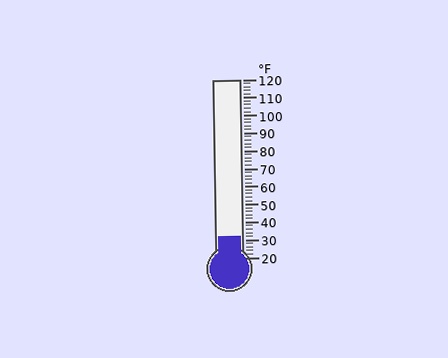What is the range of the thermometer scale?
The thermometer scale ranges from 20°F to 120°F.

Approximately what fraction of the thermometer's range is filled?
The thermometer is filled to approximately 10% of its range.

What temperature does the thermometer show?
The thermometer shows approximately 32°F.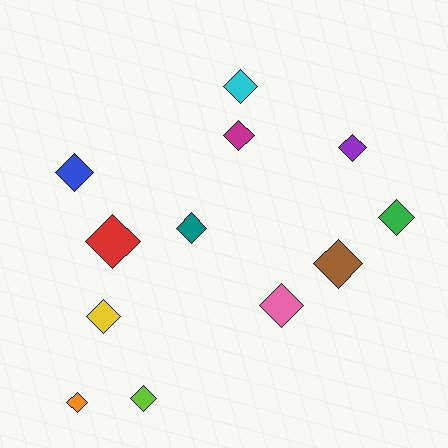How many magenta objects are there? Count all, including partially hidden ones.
There is 1 magenta object.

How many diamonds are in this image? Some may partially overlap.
There are 12 diamonds.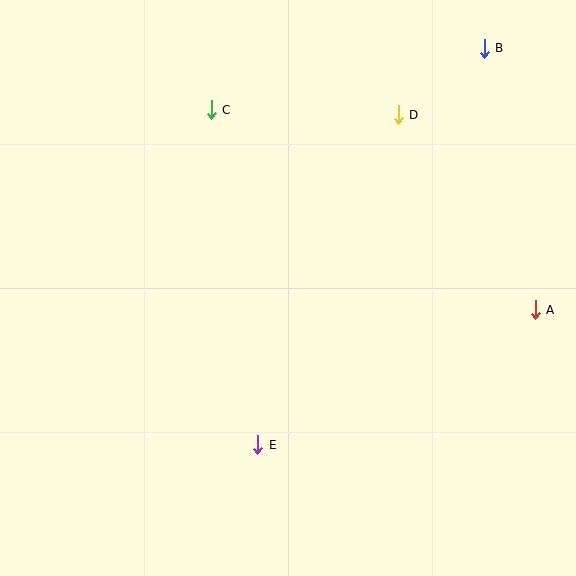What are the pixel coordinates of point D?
Point D is at (398, 115).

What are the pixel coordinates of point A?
Point A is at (535, 310).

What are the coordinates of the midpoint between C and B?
The midpoint between C and B is at (348, 79).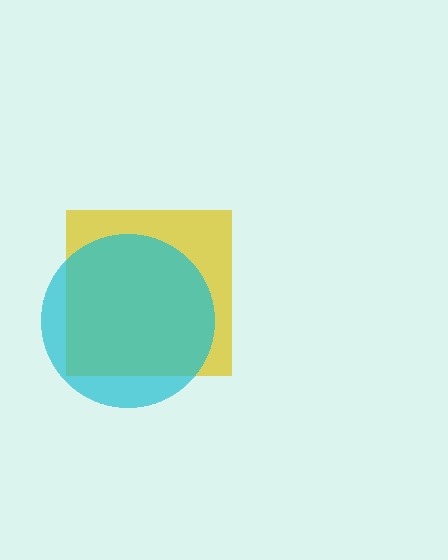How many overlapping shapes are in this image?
There are 2 overlapping shapes in the image.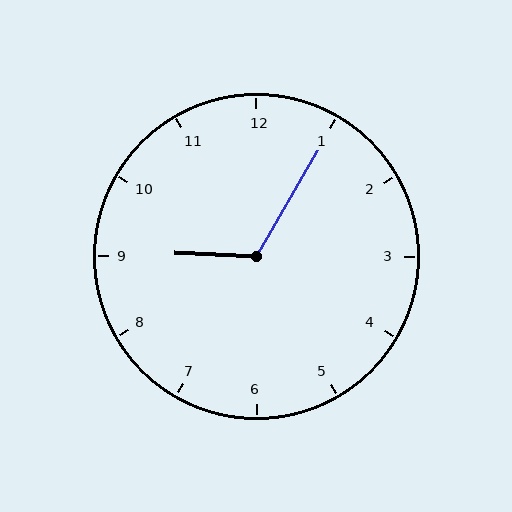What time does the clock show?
9:05.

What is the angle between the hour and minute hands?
Approximately 118 degrees.